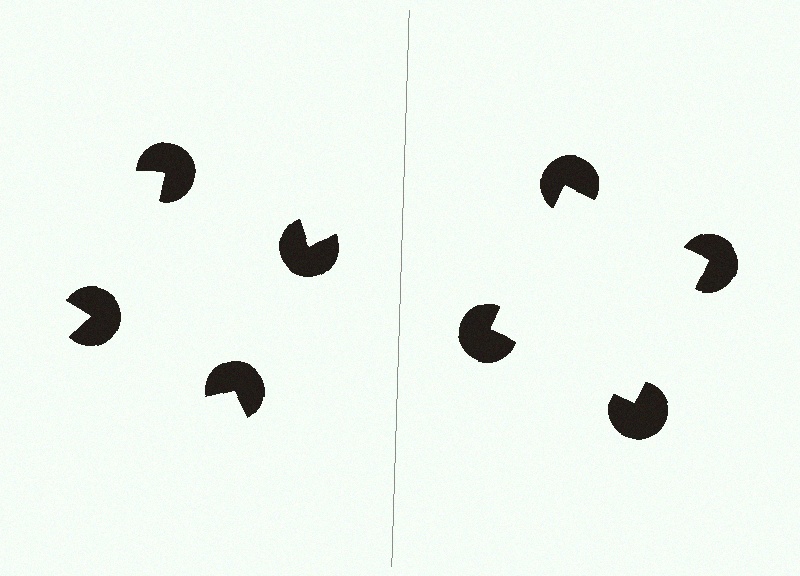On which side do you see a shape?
An illusory square appears on the right side. On the left side the wedge cuts are rotated, so no coherent shape forms.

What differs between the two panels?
The pac-man discs are positioned identically on both sides; only the wedge orientations differ. On the right they align to a square; on the left they are misaligned.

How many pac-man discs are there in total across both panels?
8 — 4 on each side.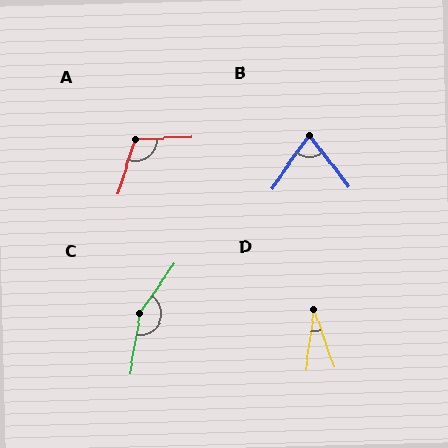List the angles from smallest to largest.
D (26°), B (72°), A (110°), C (155°).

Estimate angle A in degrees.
Approximately 110 degrees.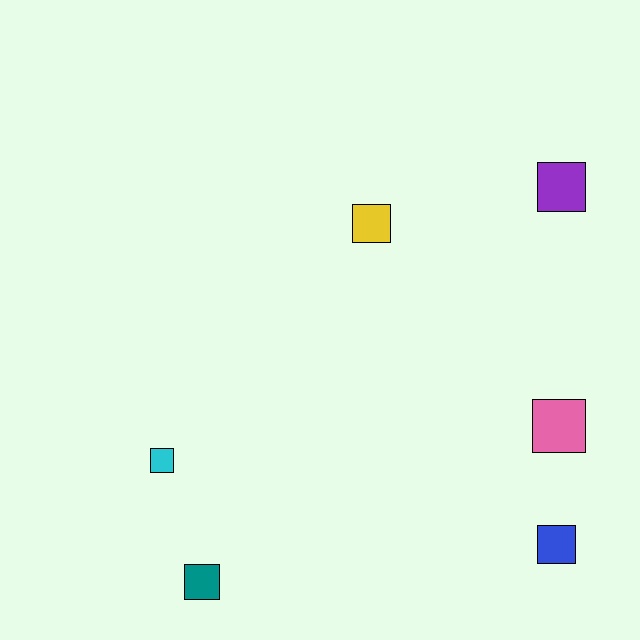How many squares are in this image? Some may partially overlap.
There are 6 squares.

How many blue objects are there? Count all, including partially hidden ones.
There is 1 blue object.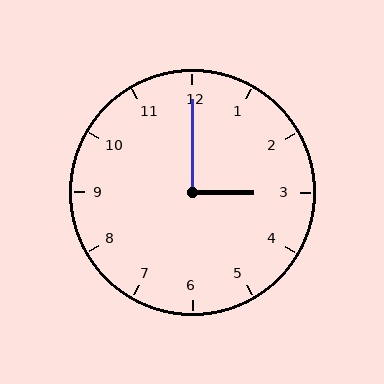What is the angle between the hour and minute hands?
Approximately 90 degrees.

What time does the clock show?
3:00.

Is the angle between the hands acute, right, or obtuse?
It is right.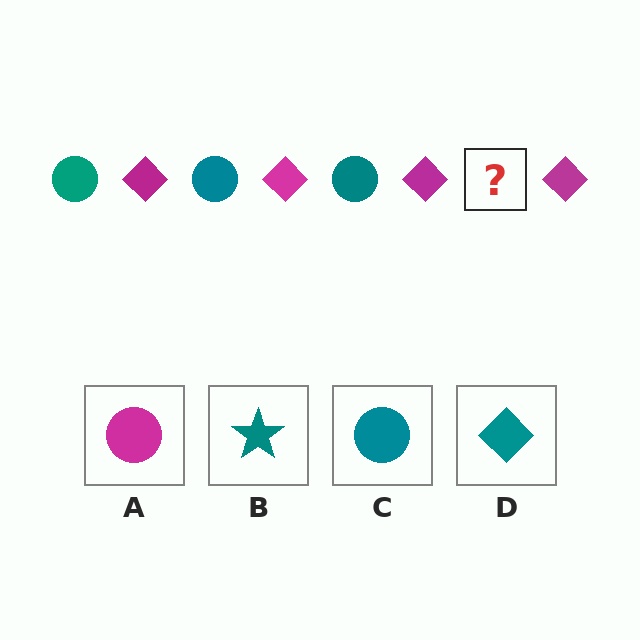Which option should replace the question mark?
Option C.